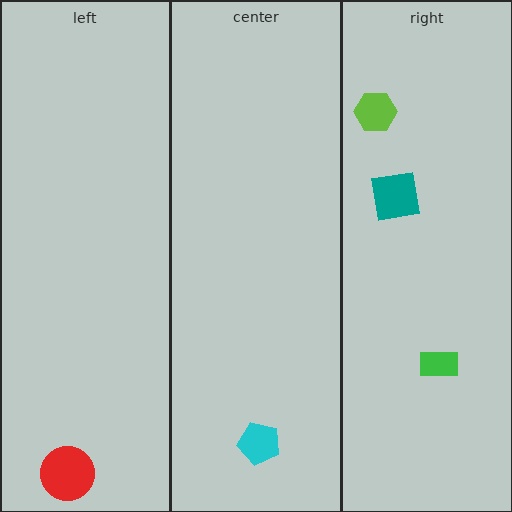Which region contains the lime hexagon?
The right region.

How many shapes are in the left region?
1.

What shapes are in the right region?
The teal square, the green rectangle, the lime hexagon.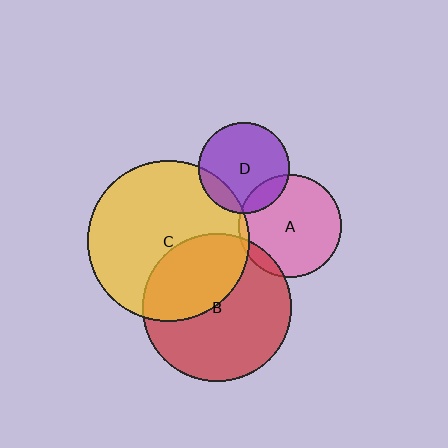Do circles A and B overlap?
Yes.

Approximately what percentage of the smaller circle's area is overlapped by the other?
Approximately 10%.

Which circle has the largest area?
Circle C (yellow).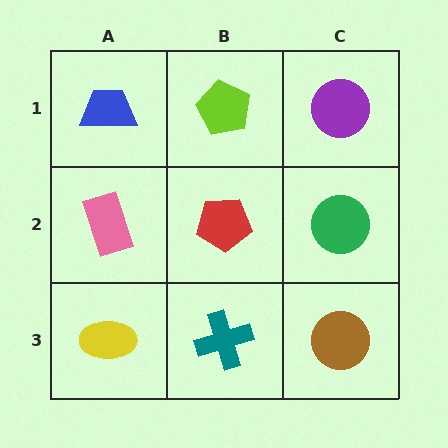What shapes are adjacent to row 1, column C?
A green circle (row 2, column C), a lime pentagon (row 1, column B).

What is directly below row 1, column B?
A red pentagon.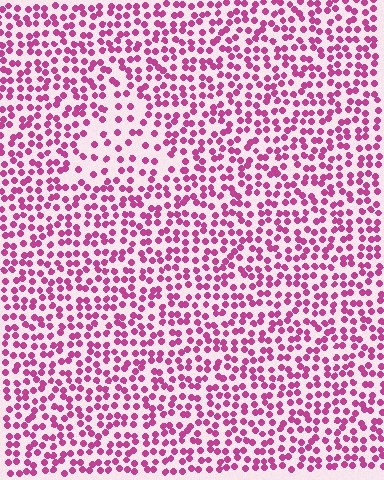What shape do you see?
I see a triangle.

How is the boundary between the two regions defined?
The boundary is defined by a change in element density (approximately 1.9x ratio). All elements are the same color, size, and shape.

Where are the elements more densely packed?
The elements are more densely packed outside the triangle boundary.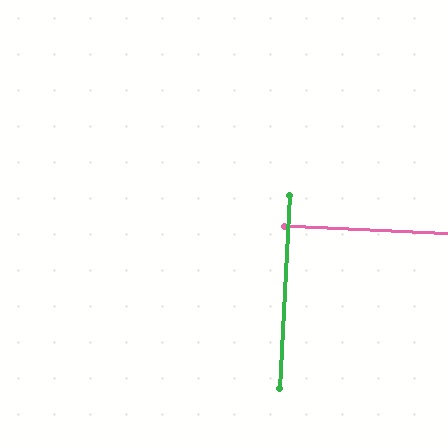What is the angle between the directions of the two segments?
Approximately 90 degrees.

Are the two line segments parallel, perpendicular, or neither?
Perpendicular — they meet at approximately 90°.